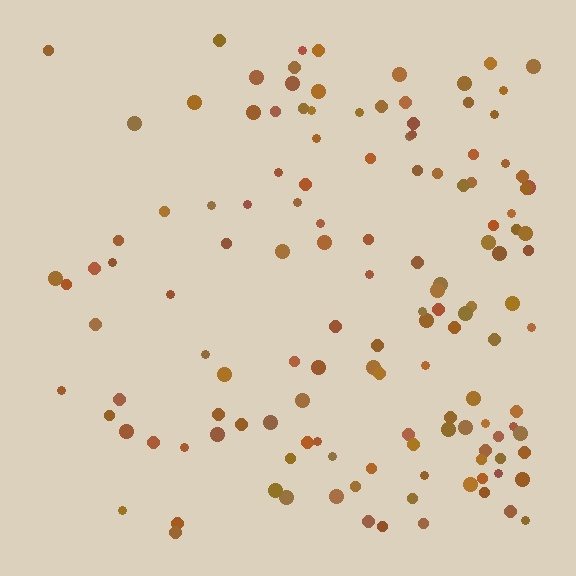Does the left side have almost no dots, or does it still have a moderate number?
Still a moderate number, just noticeably fewer than the right.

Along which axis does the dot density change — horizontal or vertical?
Horizontal.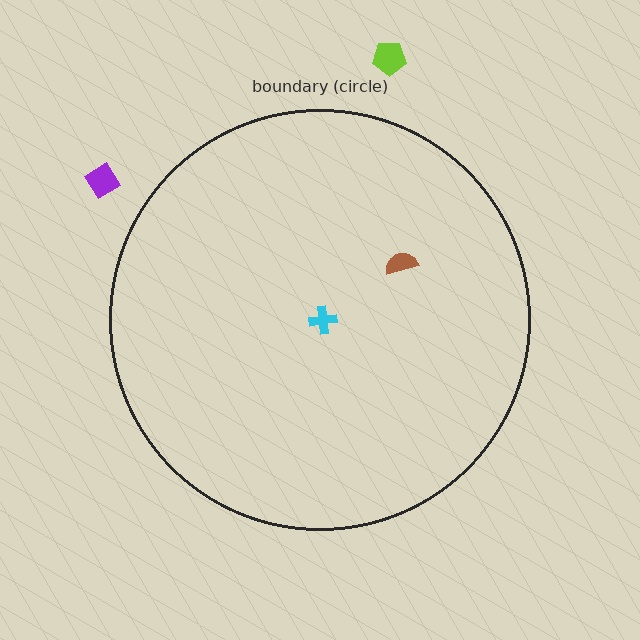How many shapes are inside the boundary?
2 inside, 2 outside.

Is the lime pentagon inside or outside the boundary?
Outside.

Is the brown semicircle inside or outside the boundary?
Inside.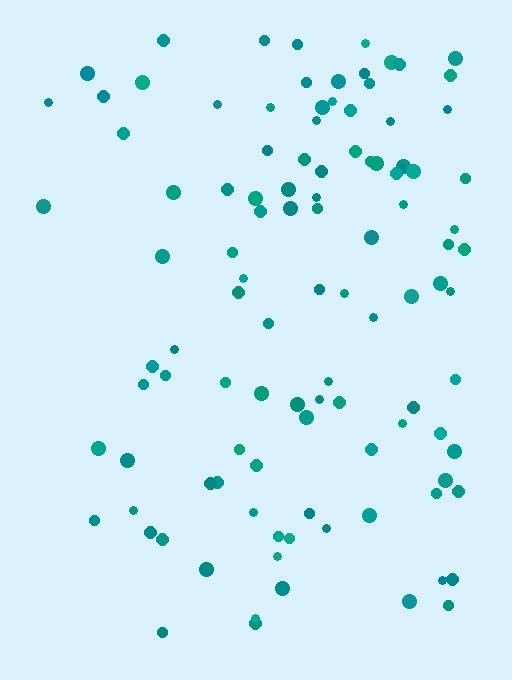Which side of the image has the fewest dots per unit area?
The left.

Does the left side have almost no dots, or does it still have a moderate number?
Still a moderate number, just noticeably fewer than the right.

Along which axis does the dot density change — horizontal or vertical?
Horizontal.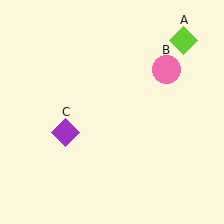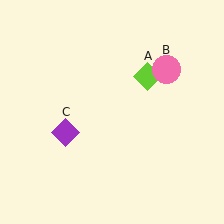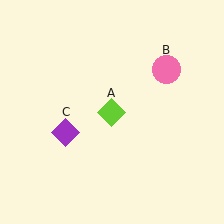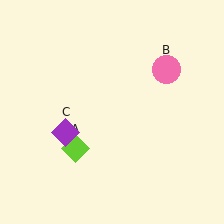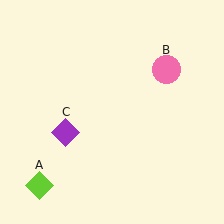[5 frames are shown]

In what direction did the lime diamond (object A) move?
The lime diamond (object A) moved down and to the left.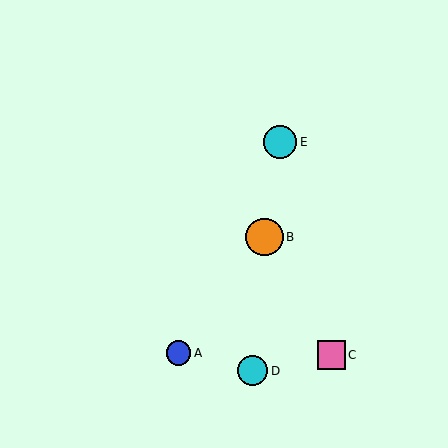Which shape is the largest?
The orange circle (labeled B) is the largest.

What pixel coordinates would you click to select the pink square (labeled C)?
Click at (331, 355) to select the pink square C.